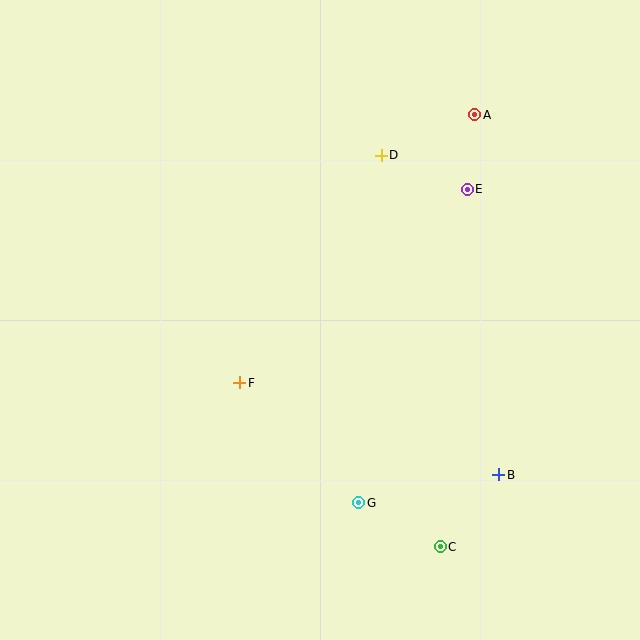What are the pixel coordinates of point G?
Point G is at (359, 503).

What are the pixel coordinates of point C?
Point C is at (440, 547).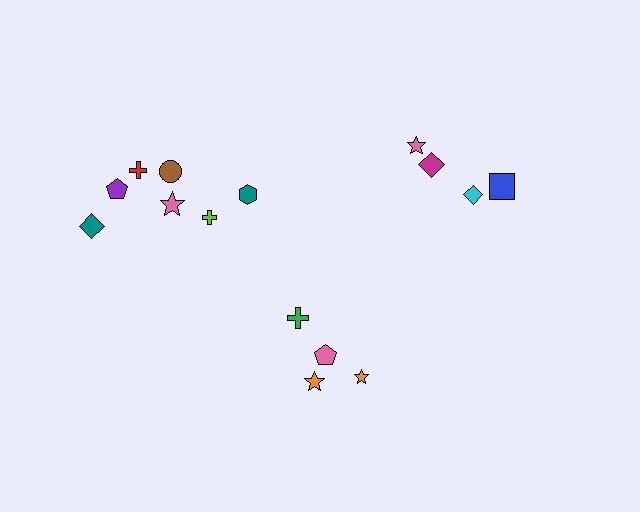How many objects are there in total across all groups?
There are 15 objects.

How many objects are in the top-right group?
There are 4 objects.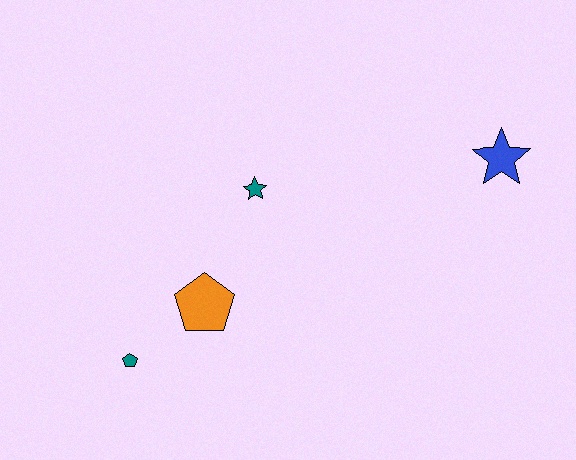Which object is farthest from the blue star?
The teal pentagon is farthest from the blue star.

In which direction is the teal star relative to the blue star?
The teal star is to the left of the blue star.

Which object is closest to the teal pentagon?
The orange pentagon is closest to the teal pentagon.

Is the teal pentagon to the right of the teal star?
No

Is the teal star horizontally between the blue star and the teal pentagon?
Yes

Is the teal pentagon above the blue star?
No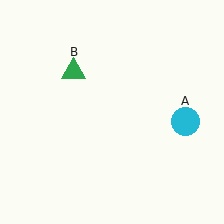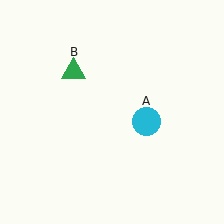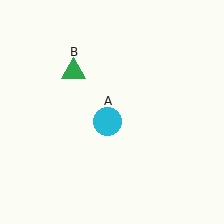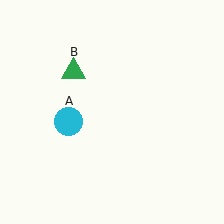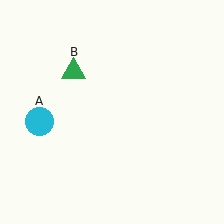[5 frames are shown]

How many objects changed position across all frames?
1 object changed position: cyan circle (object A).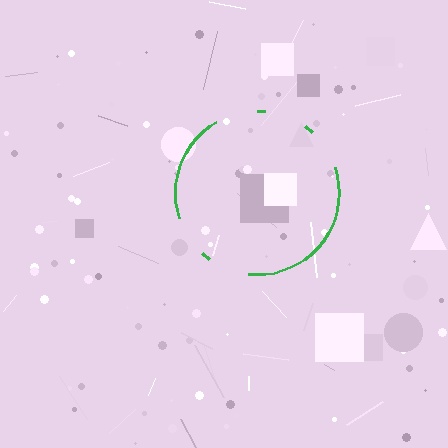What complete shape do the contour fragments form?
The contour fragments form a circle.